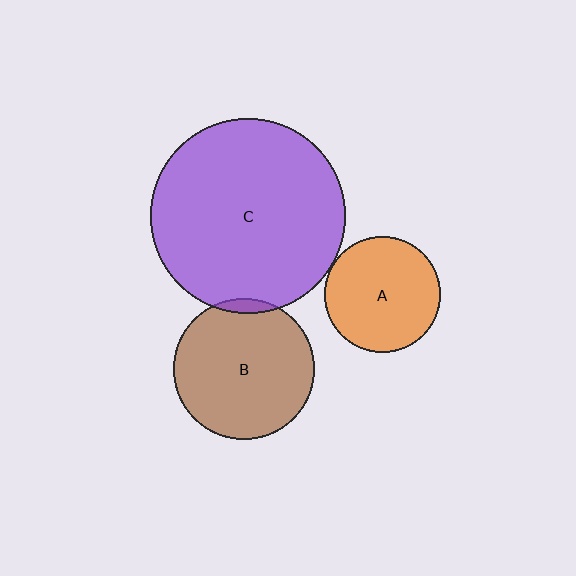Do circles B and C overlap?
Yes.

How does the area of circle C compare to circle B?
Approximately 1.9 times.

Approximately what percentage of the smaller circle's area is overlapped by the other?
Approximately 5%.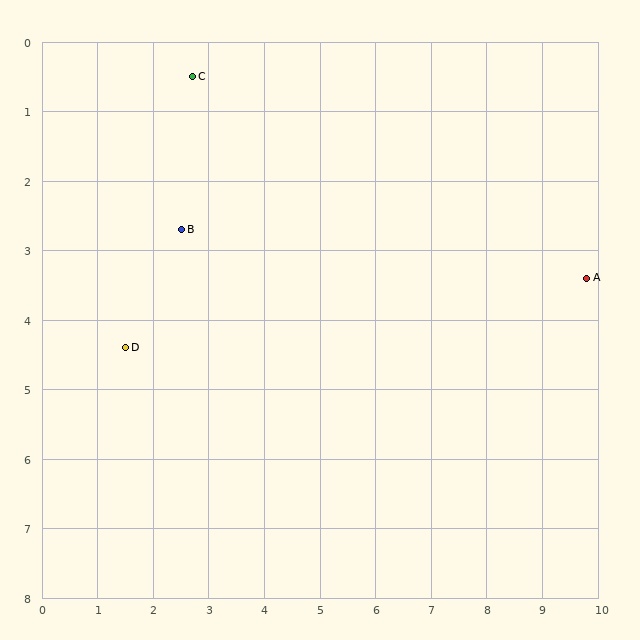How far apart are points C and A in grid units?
Points C and A are about 7.7 grid units apart.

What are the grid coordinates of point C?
Point C is at approximately (2.7, 0.5).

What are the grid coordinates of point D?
Point D is at approximately (1.5, 4.4).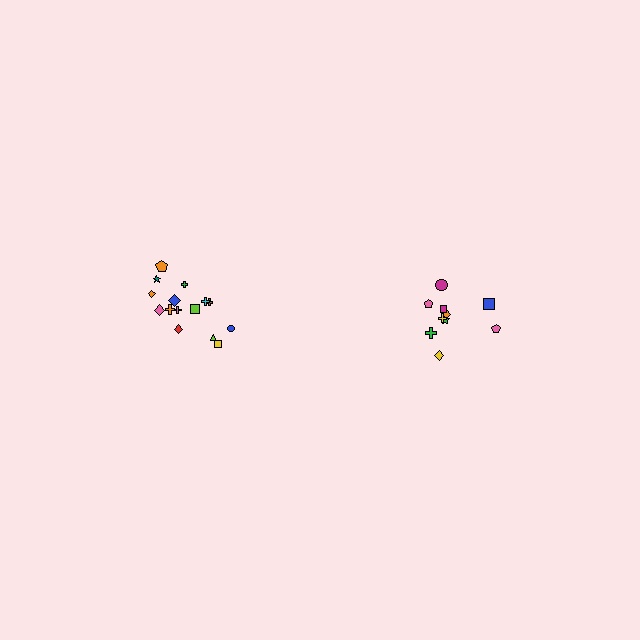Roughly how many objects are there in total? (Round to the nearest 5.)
Roughly 25 objects in total.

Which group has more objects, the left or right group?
The left group.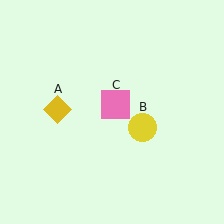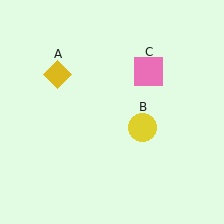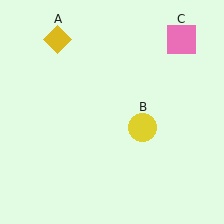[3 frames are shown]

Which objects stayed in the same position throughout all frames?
Yellow circle (object B) remained stationary.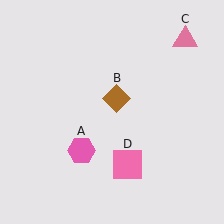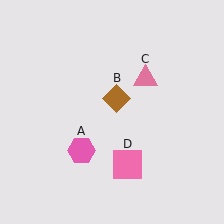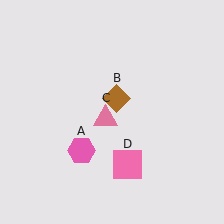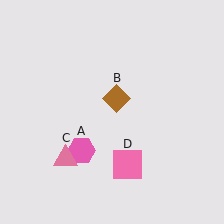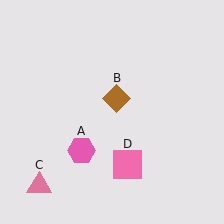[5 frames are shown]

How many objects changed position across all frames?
1 object changed position: pink triangle (object C).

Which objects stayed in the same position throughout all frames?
Pink hexagon (object A) and brown diamond (object B) and pink square (object D) remained stationary.